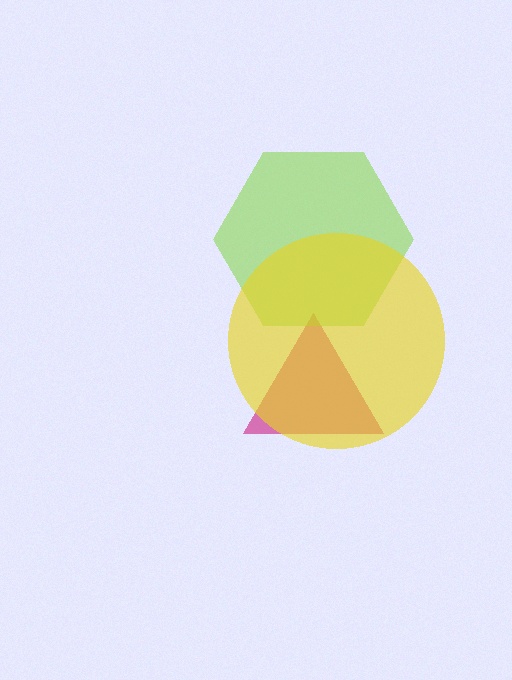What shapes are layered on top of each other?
The layered shapes are: a magenta triangle, a lime hexagon, a yellow circle.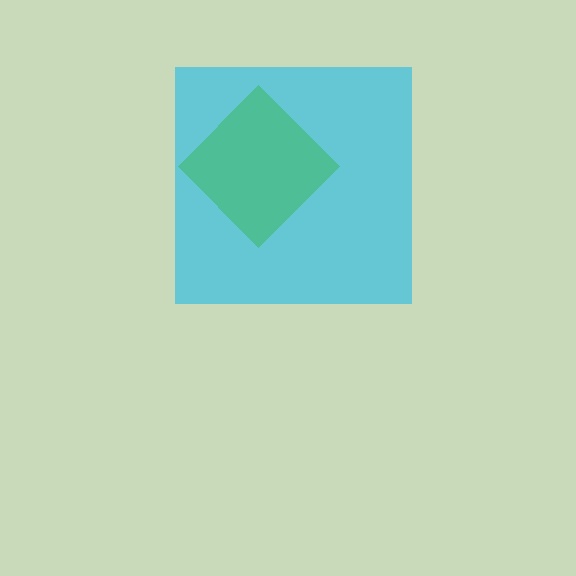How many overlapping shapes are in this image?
There are 2 overlapping shapes in the image.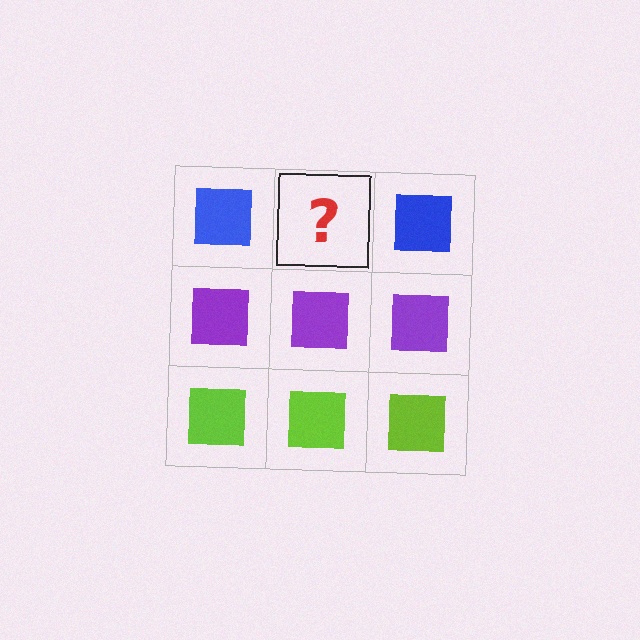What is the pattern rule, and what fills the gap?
The rule is that each row has a consistent color. The gap should be filled with a blue square.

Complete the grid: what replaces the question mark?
The question mark should be replaced with a blue square.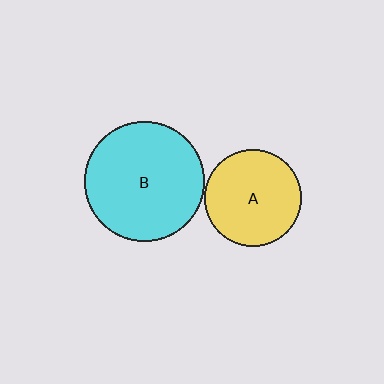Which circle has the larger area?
Circle B (cyan).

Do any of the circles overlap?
No, none of the circles overlap.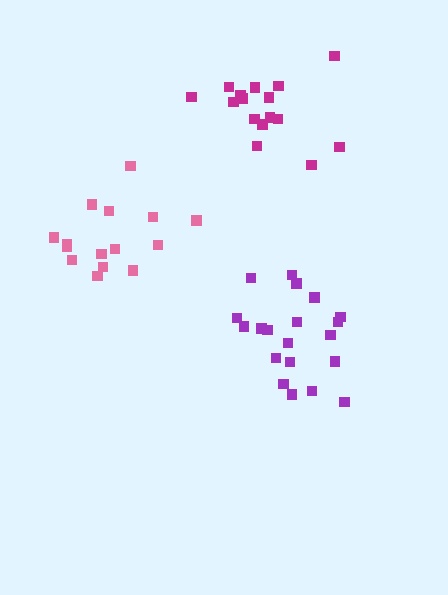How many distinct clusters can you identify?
There are 3 distinct clusters.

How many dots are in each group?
Group 1: 16 dots, Group 2: 20 dots, Group 3: 15 dots (51 total).